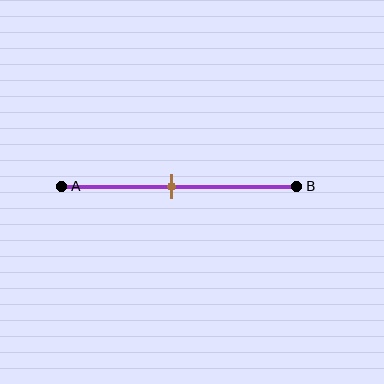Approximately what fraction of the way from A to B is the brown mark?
The brown mark is approximately 45% of the way from A to B.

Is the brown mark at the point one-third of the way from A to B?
No, the mark is at about 45% from A, not at the 33% one-third point.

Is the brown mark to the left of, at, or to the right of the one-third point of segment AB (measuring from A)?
The brown mark is to the right of the one-third point of segment AB.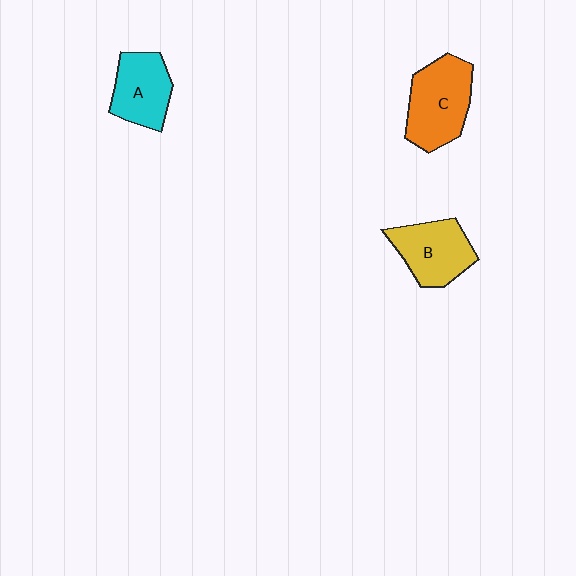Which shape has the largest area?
Shape C (orange).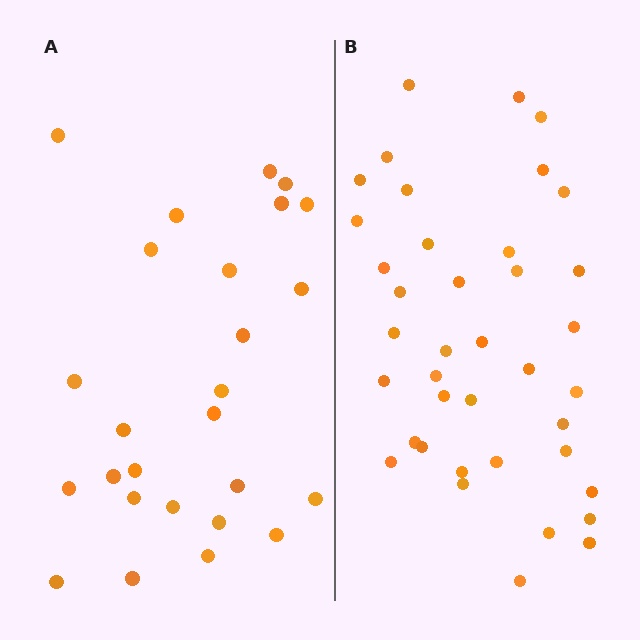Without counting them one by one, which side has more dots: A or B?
Region B (the right region) has more dots.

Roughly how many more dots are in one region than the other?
Region B has approximately 15 more dots than region A.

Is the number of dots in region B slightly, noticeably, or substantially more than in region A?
Region B has substantially more. The ratio is roughly 1.5 to 1.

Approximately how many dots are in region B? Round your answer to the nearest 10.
About 40 dots. (The exact count is 39, which rounds to 40.)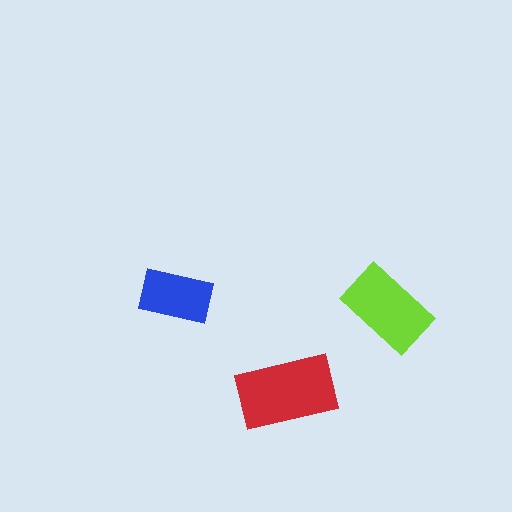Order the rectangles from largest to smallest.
the red one, the lime one, the blue one.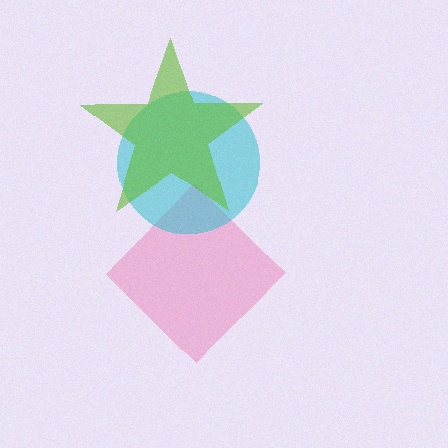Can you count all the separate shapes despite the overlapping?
Yes, there are 3 separate shapes.